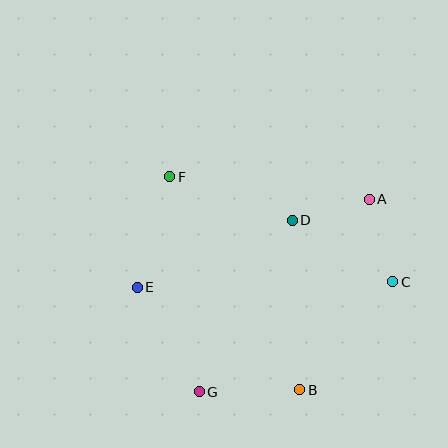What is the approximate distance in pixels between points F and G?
The distance between F and G is approximately 217 pixels.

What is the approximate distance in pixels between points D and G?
The distance between D and G is approximately 195 pixels.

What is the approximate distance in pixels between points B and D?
The distance between B and D is approximately 170 pixels.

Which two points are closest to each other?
Points A and D are closest to each other.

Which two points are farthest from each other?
Points A and G are farthest from each other.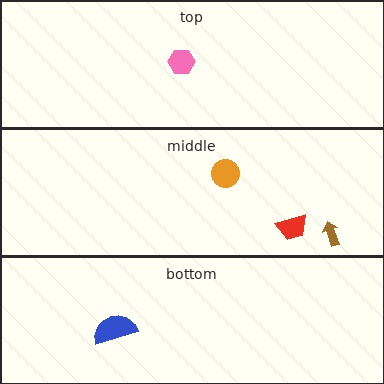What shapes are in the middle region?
The brown arrow, the red trapezoid, the orange circle.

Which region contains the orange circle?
The middle region.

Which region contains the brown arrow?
The middle region.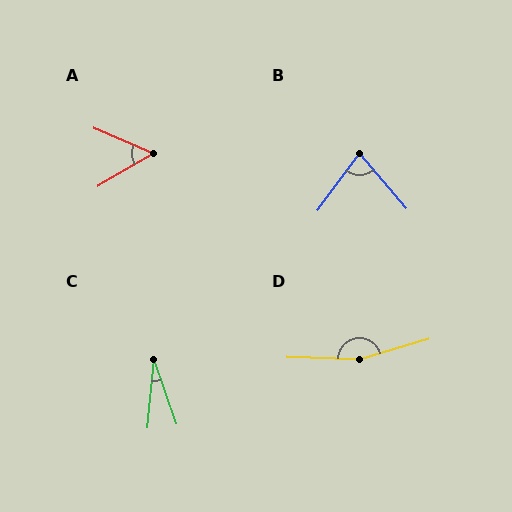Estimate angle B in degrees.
Approximately 77 degrees.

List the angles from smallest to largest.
C (24°), A (54°), B (77°), D (162°).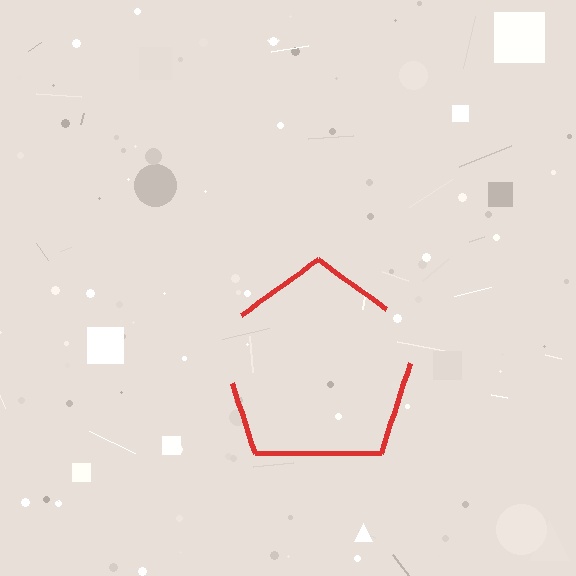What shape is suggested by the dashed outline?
The dashed outline suggests a pentagon.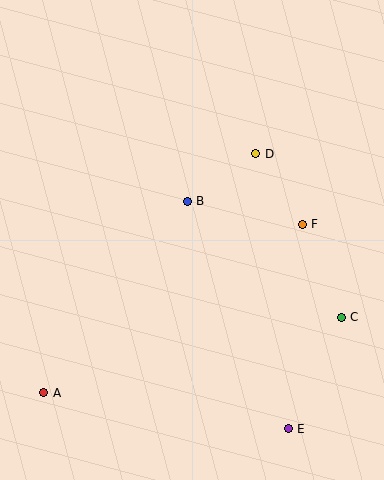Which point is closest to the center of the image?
Point B at (187, 201) is closest to the center.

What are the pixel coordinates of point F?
Point F is at (302, 224).